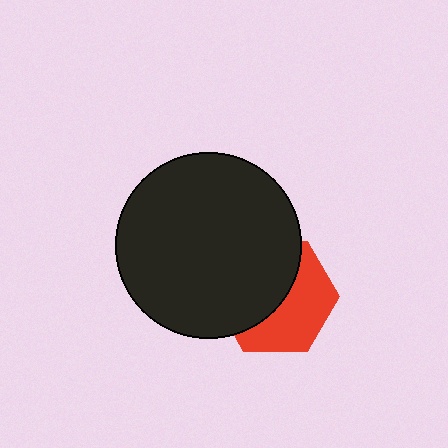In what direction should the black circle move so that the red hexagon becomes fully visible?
The black circle should move toward the upper-left. That is the shortest direction to clear the overlap and leave the red hexagon fully visible.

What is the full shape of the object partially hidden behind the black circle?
The partially hidden object is a red hexagon.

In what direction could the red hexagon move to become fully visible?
The red hexagon could move toward the lower-right. That would shift it out from behind the black circle entirely.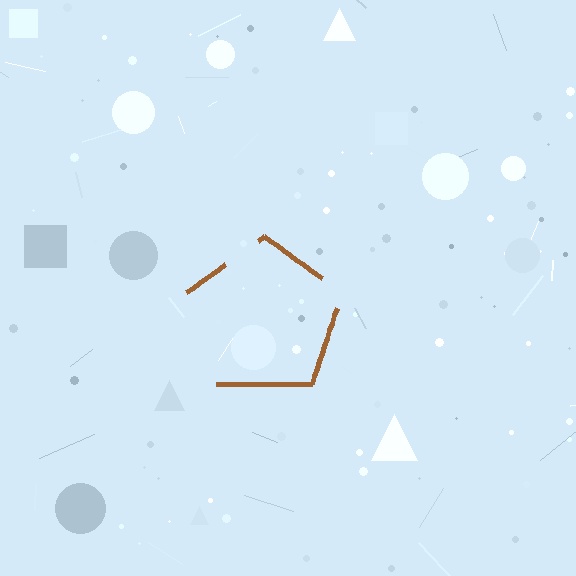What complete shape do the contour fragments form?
The contour fragments form a pentagon.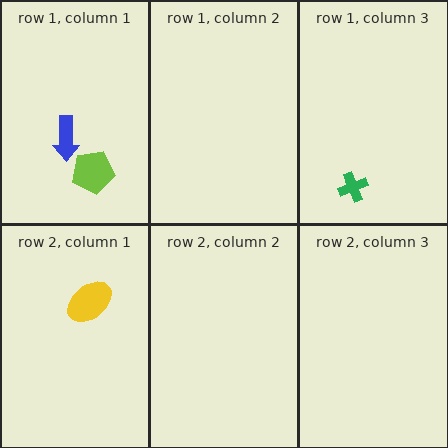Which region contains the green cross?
The row 1, column 3 region.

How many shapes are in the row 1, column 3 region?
1.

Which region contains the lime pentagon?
The row 1, column 1 region.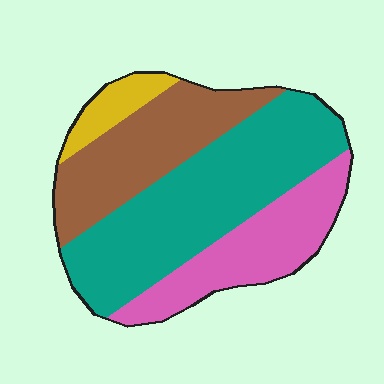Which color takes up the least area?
Yellow, at roughly 5%.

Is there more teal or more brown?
Teal.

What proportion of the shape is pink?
Pink takes up less than a quarter of the shape.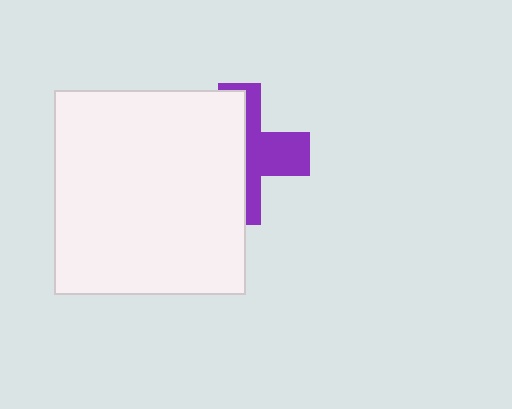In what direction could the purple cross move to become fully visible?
The purple cross could move right. That would shift it out from behind the white rectangle entirely.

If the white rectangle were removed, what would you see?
You would see the complete purple cross.